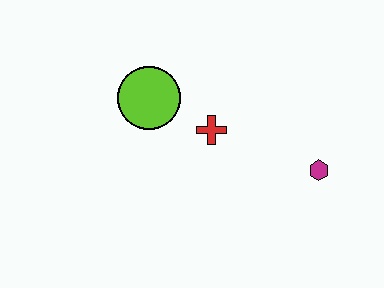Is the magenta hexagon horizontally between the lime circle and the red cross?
No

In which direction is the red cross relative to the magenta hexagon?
The red cross is to the left of the magenta hexagon.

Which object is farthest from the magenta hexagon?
The lime circle is farthest from the magenta hexagon.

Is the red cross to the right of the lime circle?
Yes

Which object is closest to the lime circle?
The red cross is closest to the lime circle.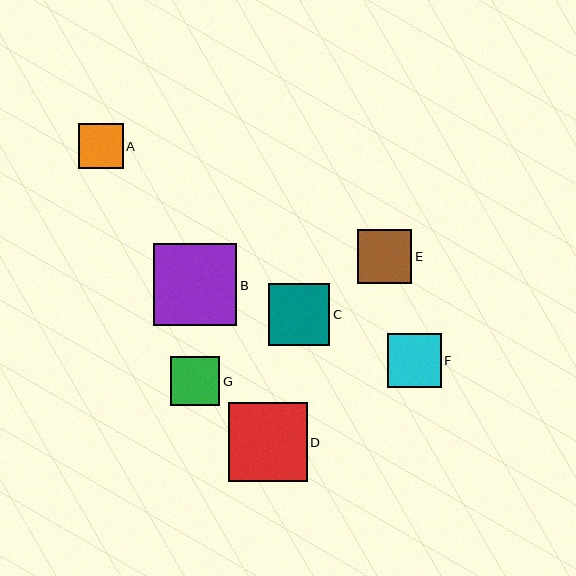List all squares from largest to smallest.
From largest to smallest: B, D, C, E, F, G, A.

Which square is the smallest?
Square A is the smallest with a size of approximately 45 pixels.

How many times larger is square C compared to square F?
Square C is approximately 1.1 times the size of square F.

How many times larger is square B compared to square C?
Square B is approximately 1.3 times the size of square C.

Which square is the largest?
Square B is the largest with a size of approximately 83 pixels.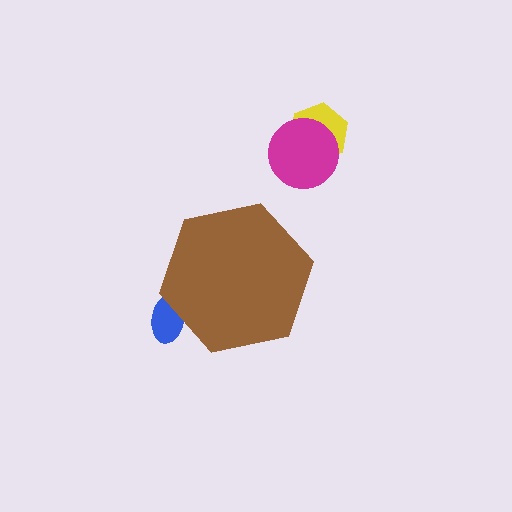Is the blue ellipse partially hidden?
Yes, the blue ellipse is partially hidden behind the brown hexagon.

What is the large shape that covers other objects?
A brown hexagon.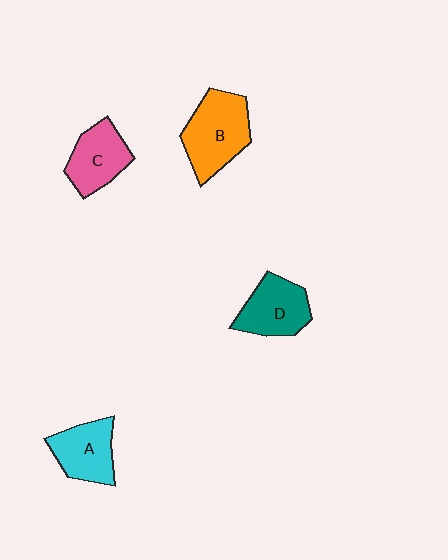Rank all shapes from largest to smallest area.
From largest to smallest: B (orange), D (teal), A (cyan), C (pink).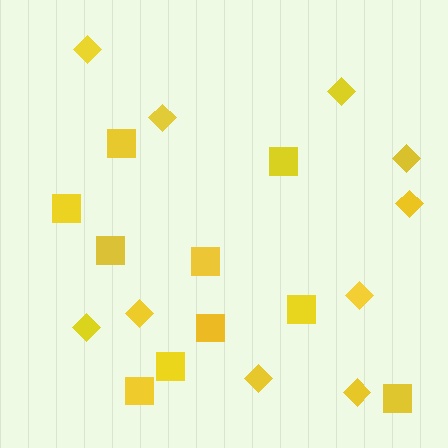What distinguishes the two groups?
There are 2 groups: one group of diamonds (10) and one group of squares (10).